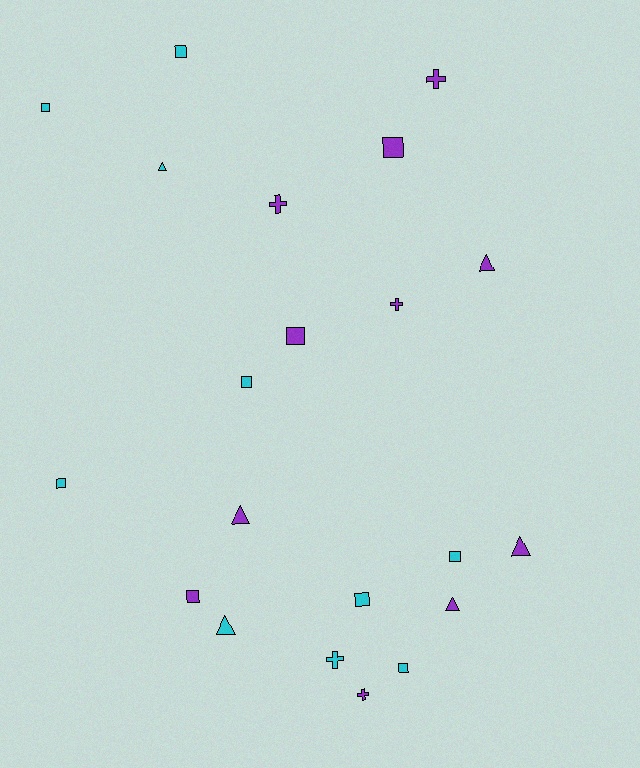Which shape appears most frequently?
Square, with 10 objects.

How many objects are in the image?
There are 21 objects.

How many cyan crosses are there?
There is 1 cyan cross.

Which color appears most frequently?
Purple, with 11 objects.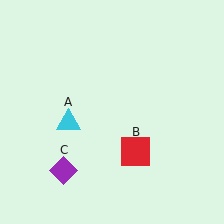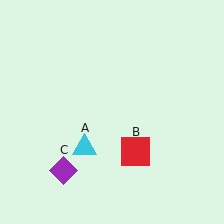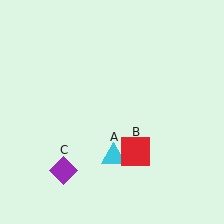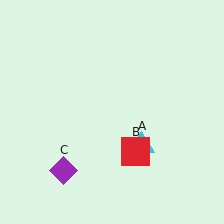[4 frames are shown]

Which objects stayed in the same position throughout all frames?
Red square (object B) and purple diamond (object C) remained stationary.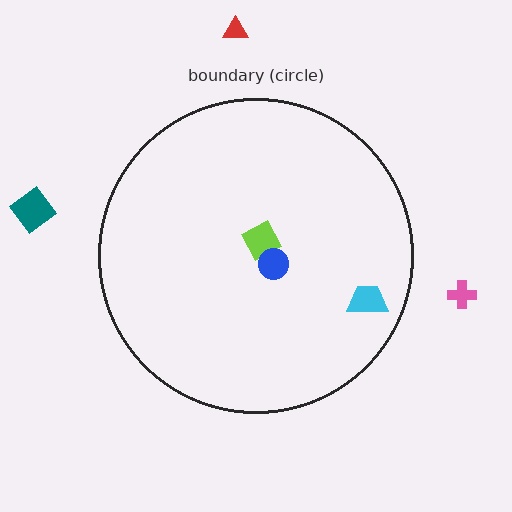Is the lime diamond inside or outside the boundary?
Inside.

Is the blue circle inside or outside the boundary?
Inside.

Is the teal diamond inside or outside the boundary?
Outside.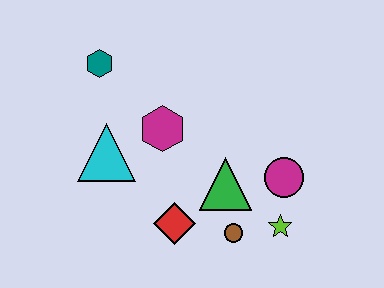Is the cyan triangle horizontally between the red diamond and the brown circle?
No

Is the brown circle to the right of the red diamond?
Yes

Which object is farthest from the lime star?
The teal hexagon is farthest from the lime star.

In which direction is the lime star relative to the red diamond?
The lime star is to the right of the red diamond.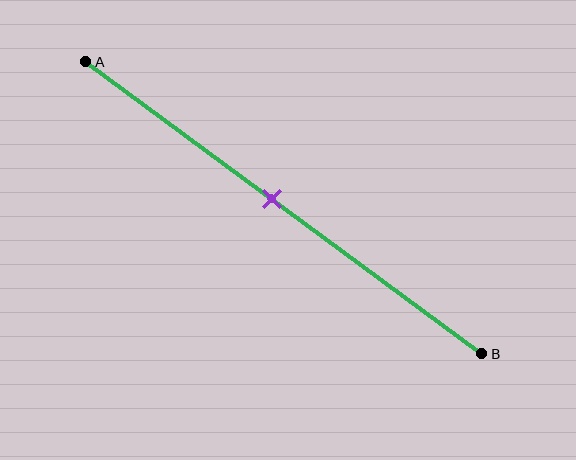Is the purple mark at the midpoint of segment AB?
No, the mark is at about 45% from A, not at the 50% midpoint.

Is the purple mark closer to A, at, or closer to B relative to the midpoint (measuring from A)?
The purple mark is closer to point A than the midpoint of segment AB.